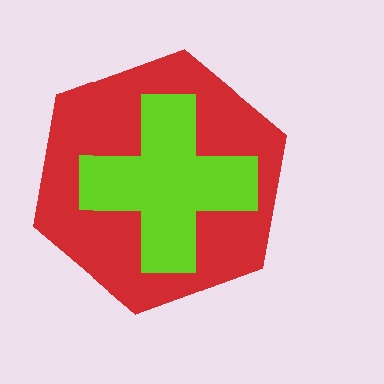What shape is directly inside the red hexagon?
The lime cross.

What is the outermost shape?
The red hexagon.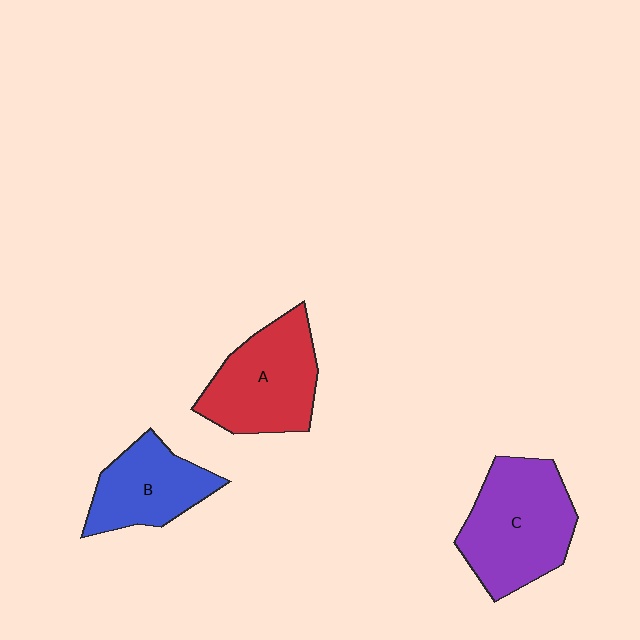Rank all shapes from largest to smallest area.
From largest to smallest: C (purple), A (red), B (blue).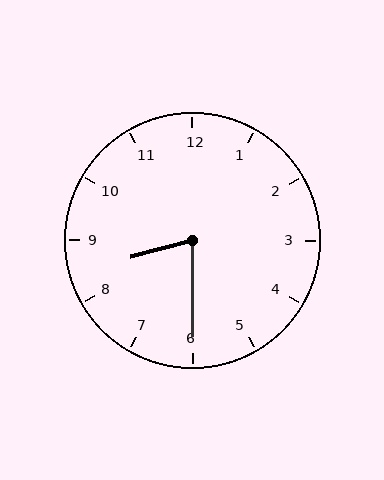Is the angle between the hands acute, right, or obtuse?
It is acute.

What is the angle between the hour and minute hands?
Approximately 75 degrees.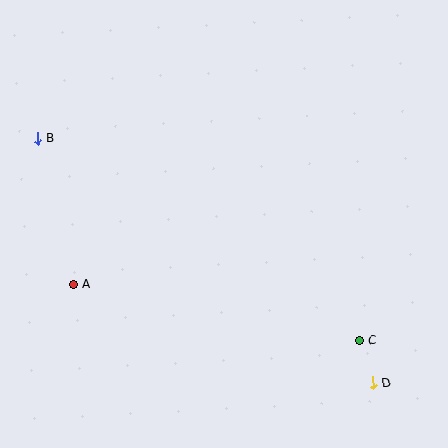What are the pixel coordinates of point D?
Point D is at (373, 383).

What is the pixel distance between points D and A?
The distance between D and A is 315 pixels.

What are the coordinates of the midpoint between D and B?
The midpoint between D and B is at (205, 261).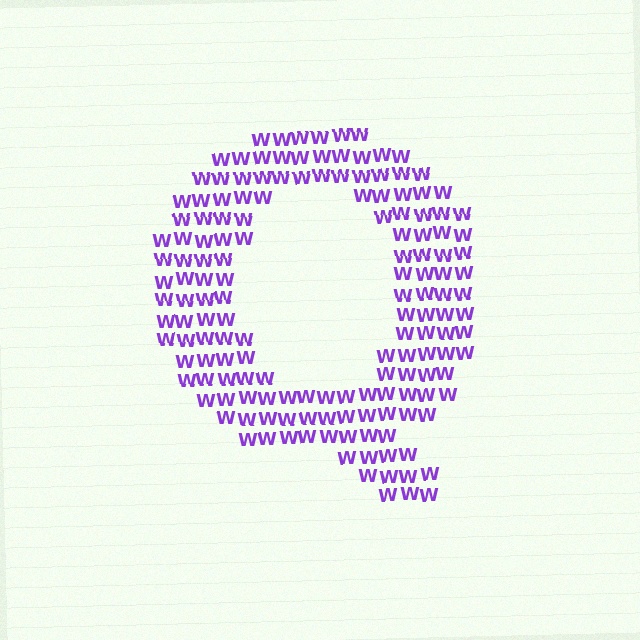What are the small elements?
The small elements are letter W's.